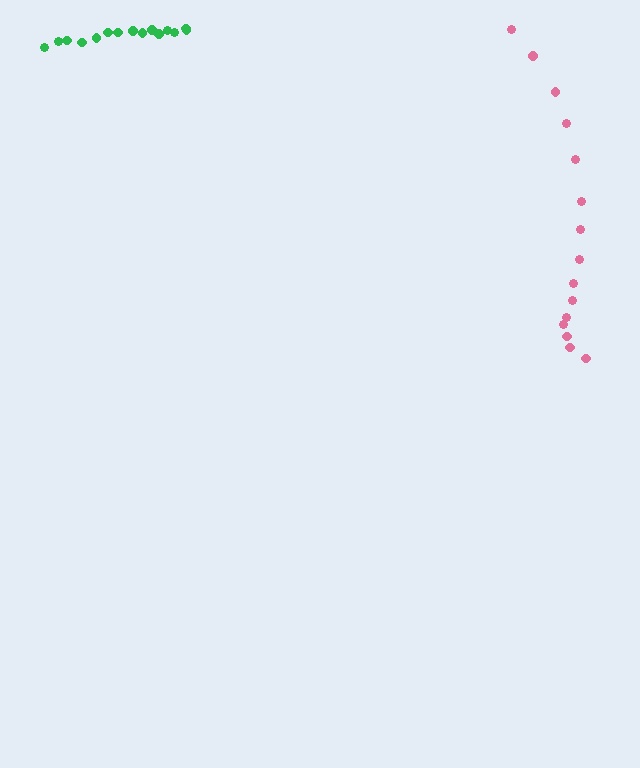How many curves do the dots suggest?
There are 2 distinct paths.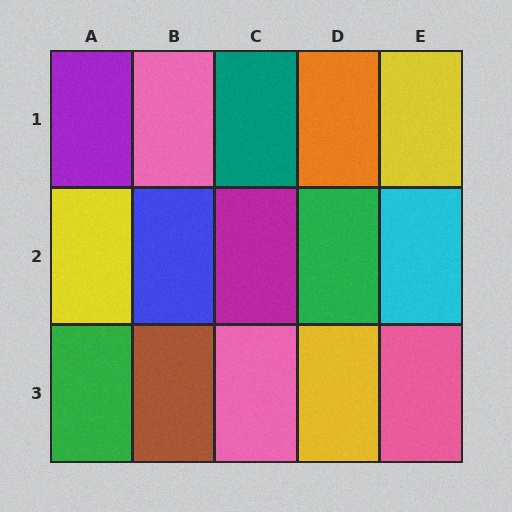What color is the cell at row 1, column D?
Orange.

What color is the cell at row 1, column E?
Yellow.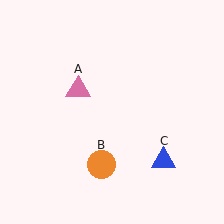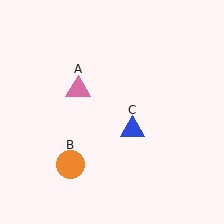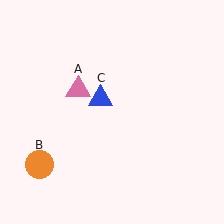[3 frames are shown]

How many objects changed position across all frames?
2 objects changed position: orange circle (object B), blue triangle (object C).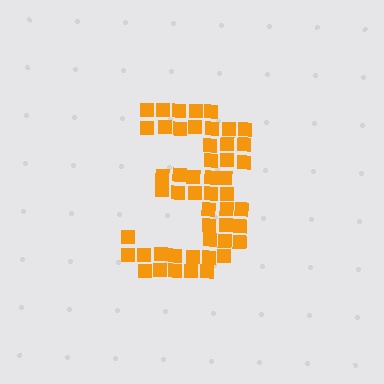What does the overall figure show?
The overall figure shows the digit 3.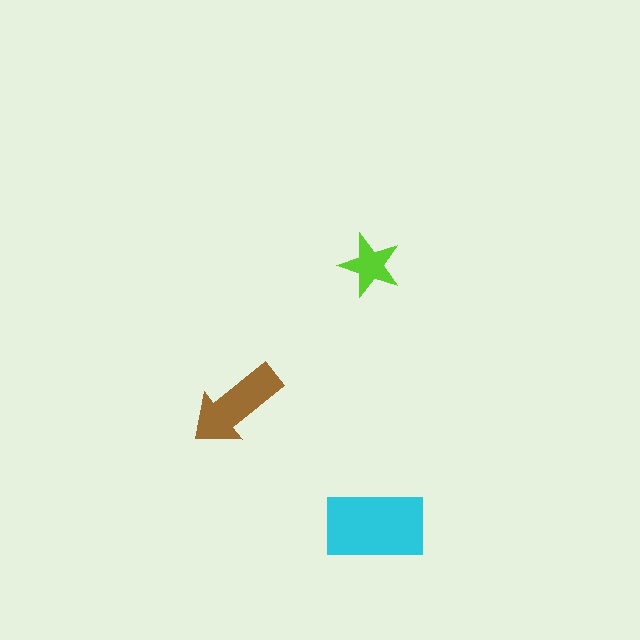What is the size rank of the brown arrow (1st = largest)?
2nd.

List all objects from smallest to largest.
The lime star, the brown arrow, the cyan rectangle.